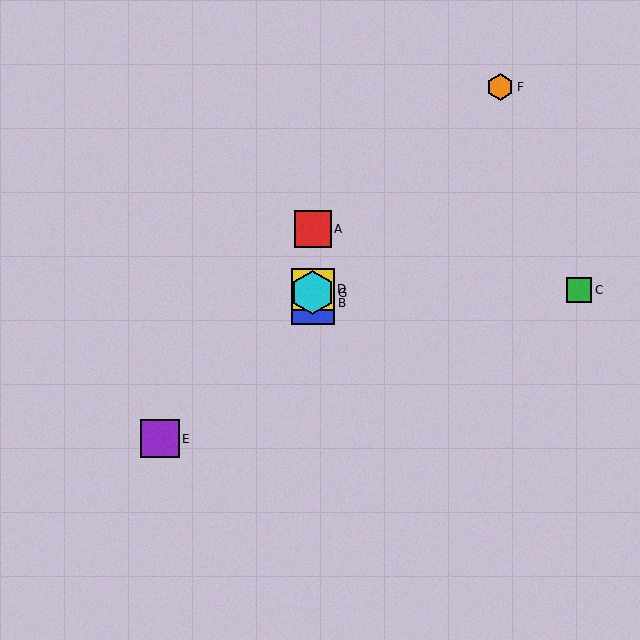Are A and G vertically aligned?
Yes, both are at x≈313.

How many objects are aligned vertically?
4 objects (A, B, D, G) are aligned vertically.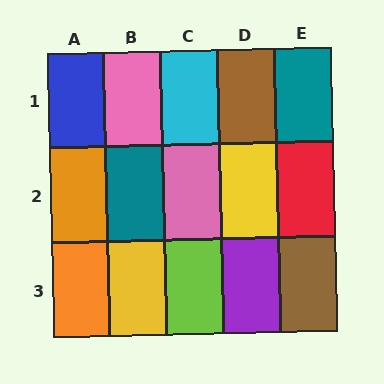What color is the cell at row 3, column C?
Lime.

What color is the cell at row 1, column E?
Teal.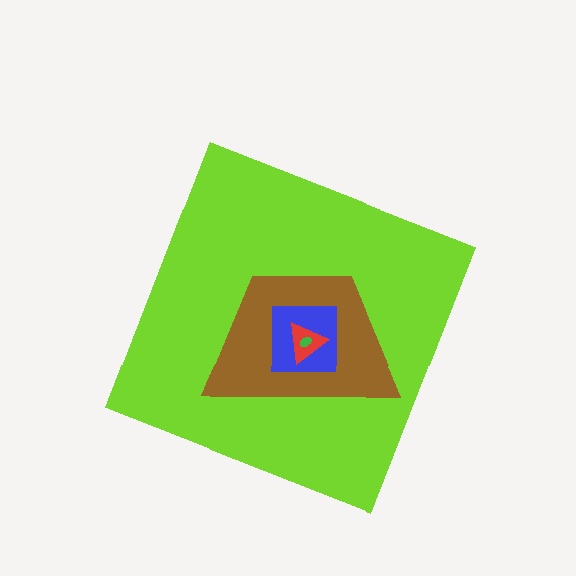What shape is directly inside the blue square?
The red triangle.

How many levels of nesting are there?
5.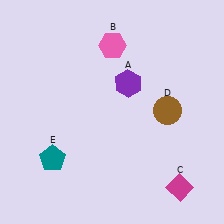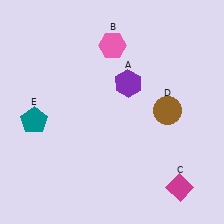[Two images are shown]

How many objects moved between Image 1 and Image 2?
1 object moved between the two images.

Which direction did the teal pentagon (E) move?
The teal pentagon (E) moved up.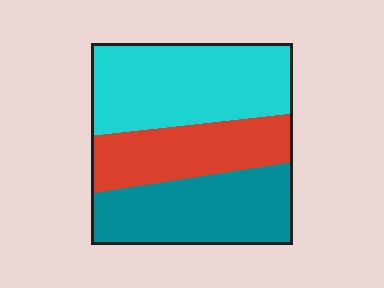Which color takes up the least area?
Red, at roughly 25%.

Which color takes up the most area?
Cyan, at roughly 40%.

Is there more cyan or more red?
Cyan.